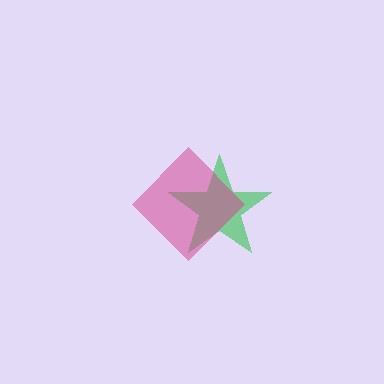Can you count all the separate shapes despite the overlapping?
Yes, there are 2 separate shapes.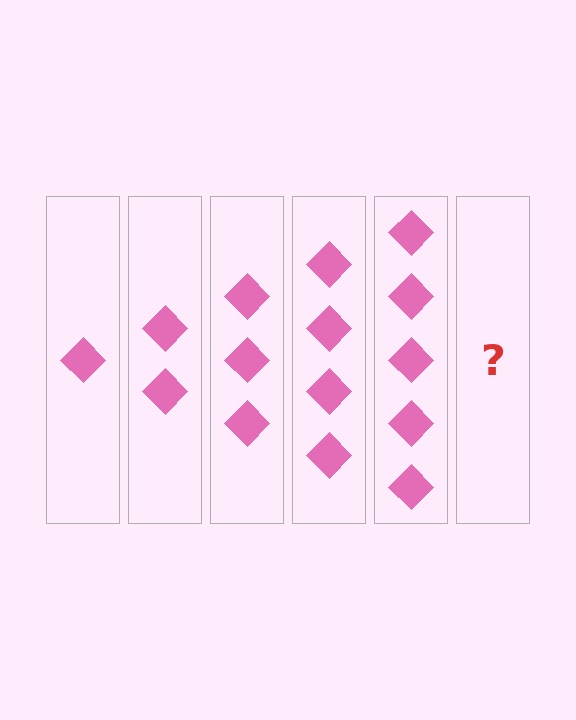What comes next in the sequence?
The next element should be 6 diamonds.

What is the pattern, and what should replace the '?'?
The pattern is that each step adds one more diamond. The '?' should be 6 diamonds.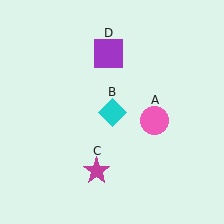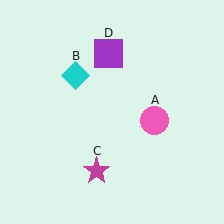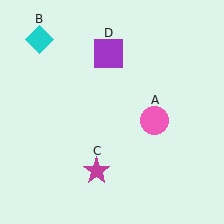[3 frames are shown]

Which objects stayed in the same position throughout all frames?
Pink circle (object A) and magenta star (object C) and purple square (object D) remained stationary.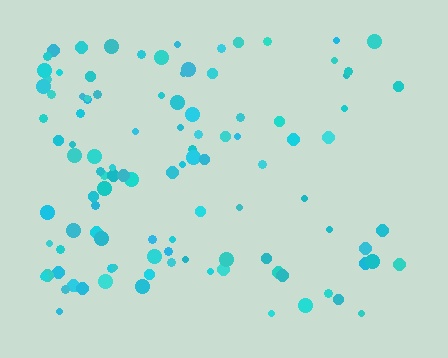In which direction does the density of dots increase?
From right to left, with the left side densest.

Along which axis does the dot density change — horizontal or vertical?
Horizontal.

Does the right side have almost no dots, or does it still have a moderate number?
Still a moderate number, just noticeably fewer than the left.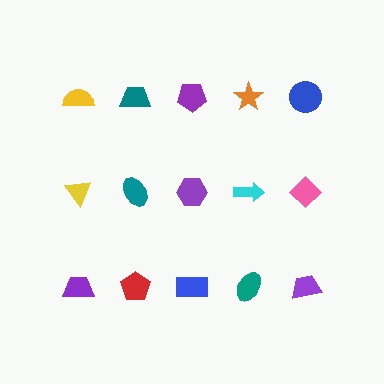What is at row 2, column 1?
A yellow triangle.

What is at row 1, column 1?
A yellow semicircle.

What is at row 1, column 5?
A blue circle.